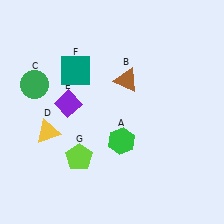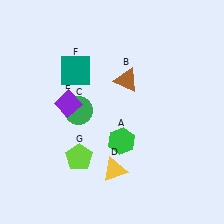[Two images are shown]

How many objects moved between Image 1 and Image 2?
2 objects moved between the two images.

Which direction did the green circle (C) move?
The green circle (C) moved right.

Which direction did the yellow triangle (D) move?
The yellow triangle (D) moved right.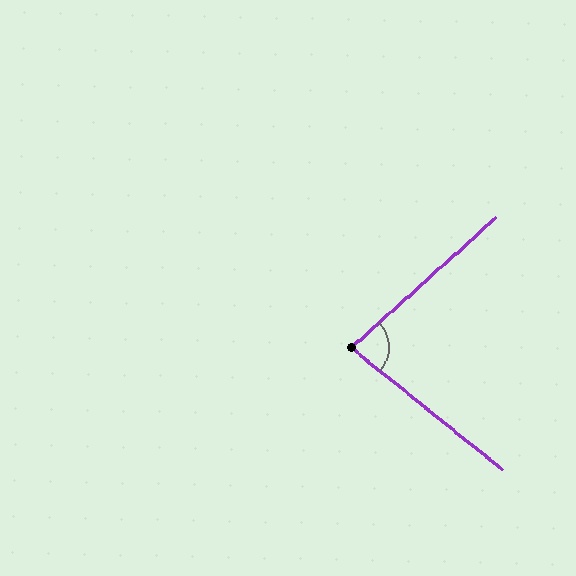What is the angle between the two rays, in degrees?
Approximately 81 degrees.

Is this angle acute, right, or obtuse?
It is acute.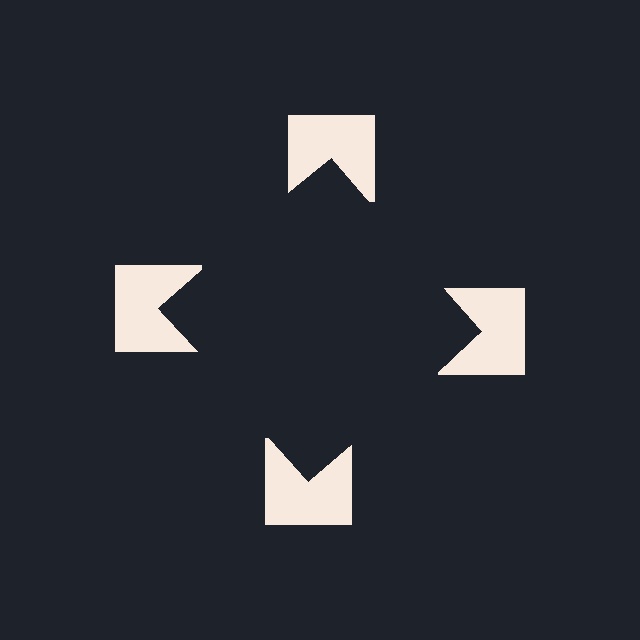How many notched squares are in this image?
There are 4 — one at each vertex of the illusory square.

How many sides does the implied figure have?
4 sides.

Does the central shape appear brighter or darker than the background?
It typically appears slightly darker than the background, even though no actual brightness change is drawn.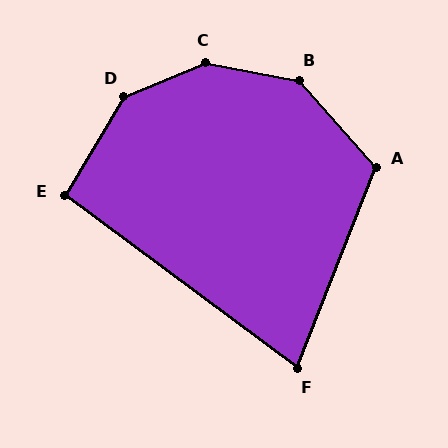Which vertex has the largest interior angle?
C, at approximately 147 degrees.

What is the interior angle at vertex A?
Approximately 117 degrees (obtuse).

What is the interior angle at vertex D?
Approximately 143 degrees (obtuse).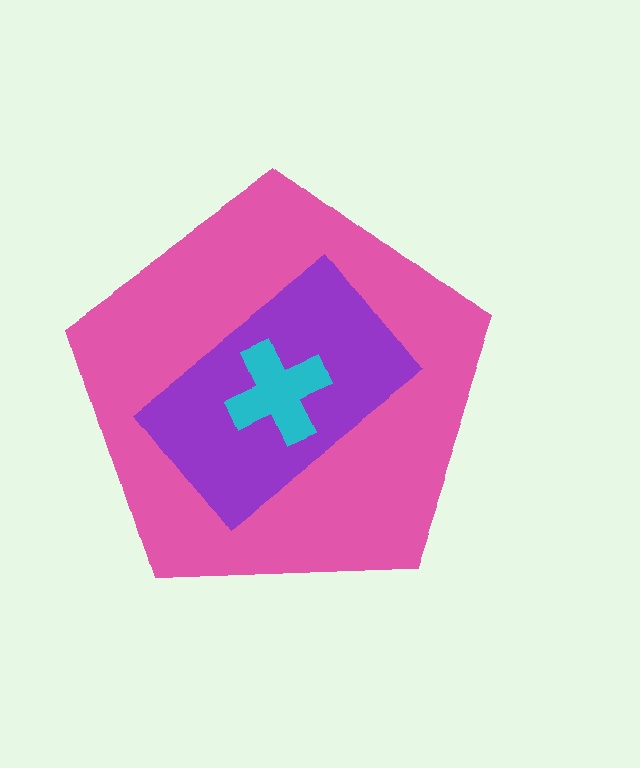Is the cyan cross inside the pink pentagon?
Yes.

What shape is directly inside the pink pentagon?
The purple rectangle.